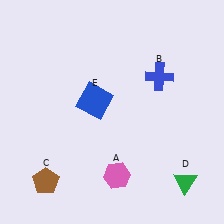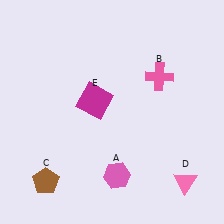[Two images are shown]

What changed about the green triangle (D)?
In Image 1, D is green. In Image 2, it changed to pink.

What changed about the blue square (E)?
In Image 1, E is blue. In Image 2, it changed to magenta.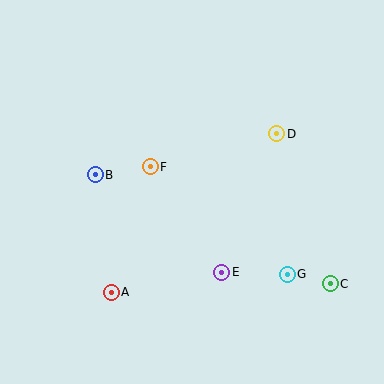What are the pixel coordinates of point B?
Point B is at (95, 175).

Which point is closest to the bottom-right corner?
Point C is closest to the bottom-right corner.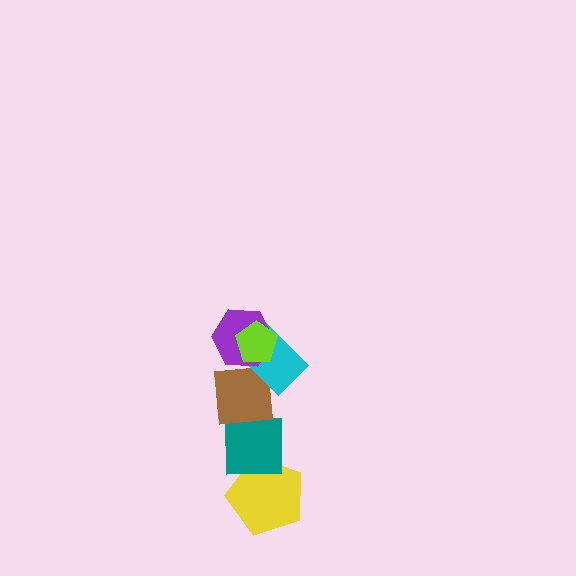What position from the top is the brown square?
The brown square is 4th from the top.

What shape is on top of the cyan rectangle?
The purple hexagon is on top of the cyan rectangle.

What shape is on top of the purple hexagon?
The lime pentagon is on top of the purple hexagon.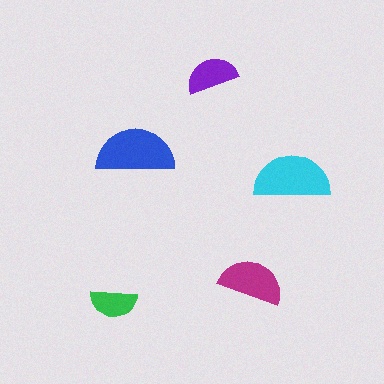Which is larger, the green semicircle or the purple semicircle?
The purple one.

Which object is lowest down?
The green semicircle is bottommost.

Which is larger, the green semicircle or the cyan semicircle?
The cyan one.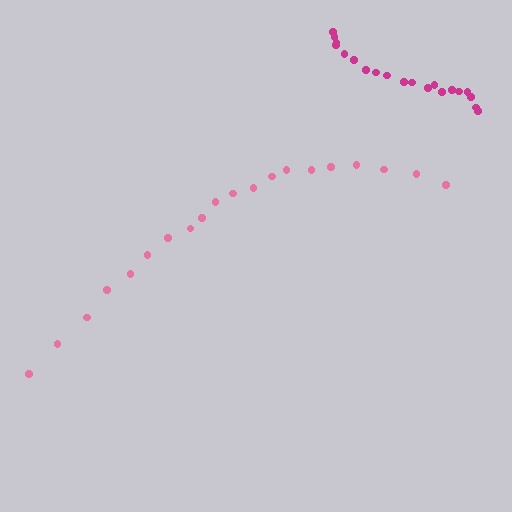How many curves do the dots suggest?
There are 2 distinct paths.